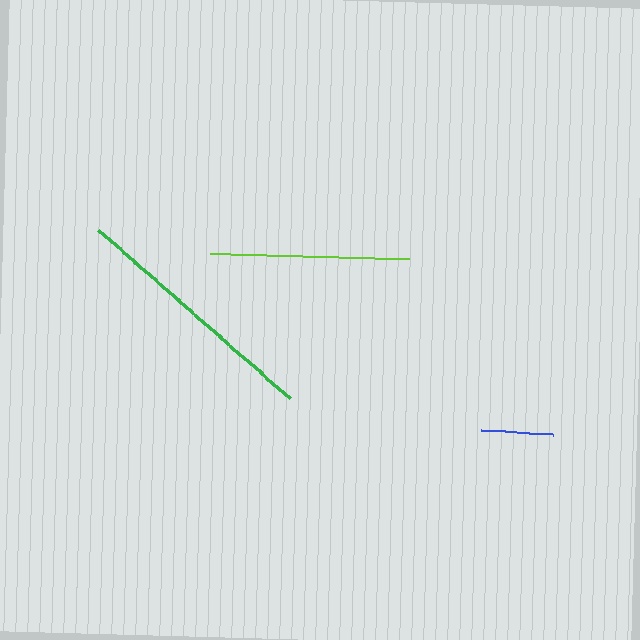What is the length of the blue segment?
The blue segment is approximately 72 pixels long.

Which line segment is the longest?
The green line is the longest at approximately 254 pixels.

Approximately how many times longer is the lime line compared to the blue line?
The lime line is approximately 2.8 times the length of the blue line.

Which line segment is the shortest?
The blue line is the shortest at approximately 72 pixels.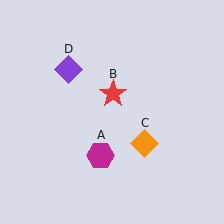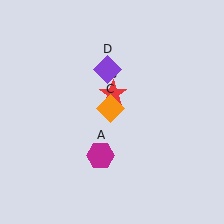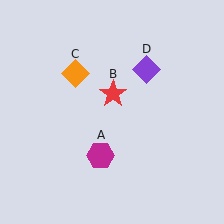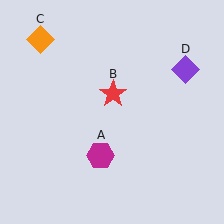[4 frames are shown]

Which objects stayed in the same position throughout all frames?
Magenta hexagon (object A) and red star (object B) remained stationary.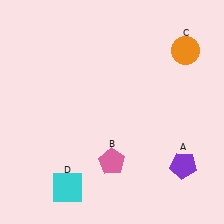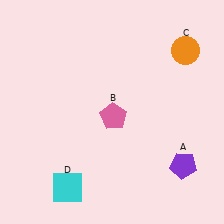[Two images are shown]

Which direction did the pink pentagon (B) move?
The pink pentagon (B) moved up.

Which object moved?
The pink pentagon (B) moved up.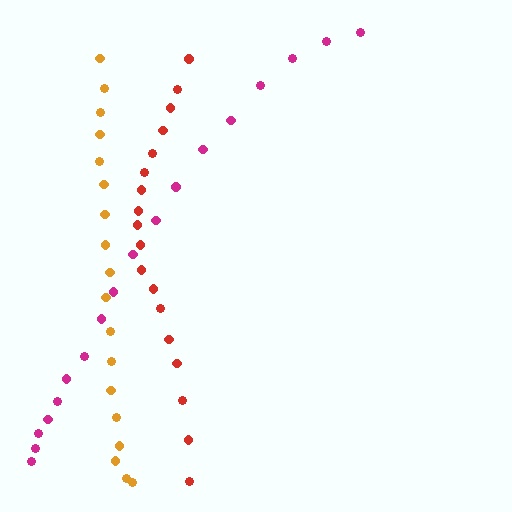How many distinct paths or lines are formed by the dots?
There are 3 distinct paths.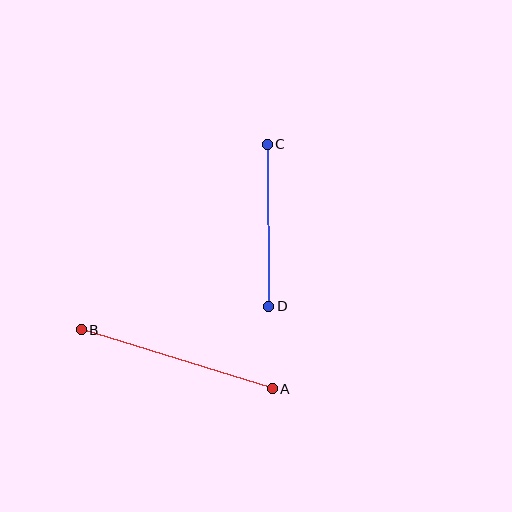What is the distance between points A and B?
The distance is approximately 200 pixels.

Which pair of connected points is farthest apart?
Points A and B are farthest apart.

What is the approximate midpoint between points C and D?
The midpoint is at approximately (268, 225) pixels.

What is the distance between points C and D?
The distance is approximately 162 pixels.